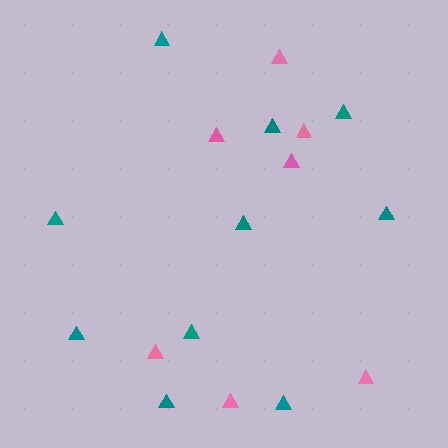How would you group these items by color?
There are 2 groups: one group of teal triangles (10) and one group of pink triangles (7).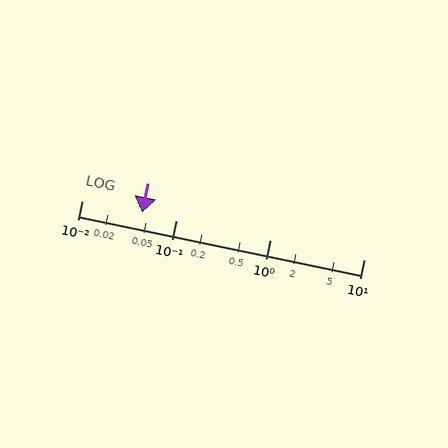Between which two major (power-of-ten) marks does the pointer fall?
The pointer is between 0.01 and 0.1.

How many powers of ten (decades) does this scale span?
The scale spans 3 decades, from 0.01 to 10.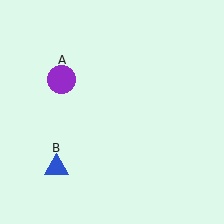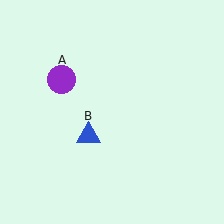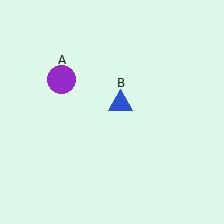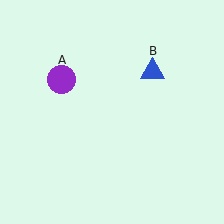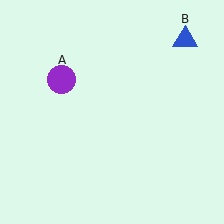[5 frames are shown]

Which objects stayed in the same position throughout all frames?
Purple circle (object A) remained stationary.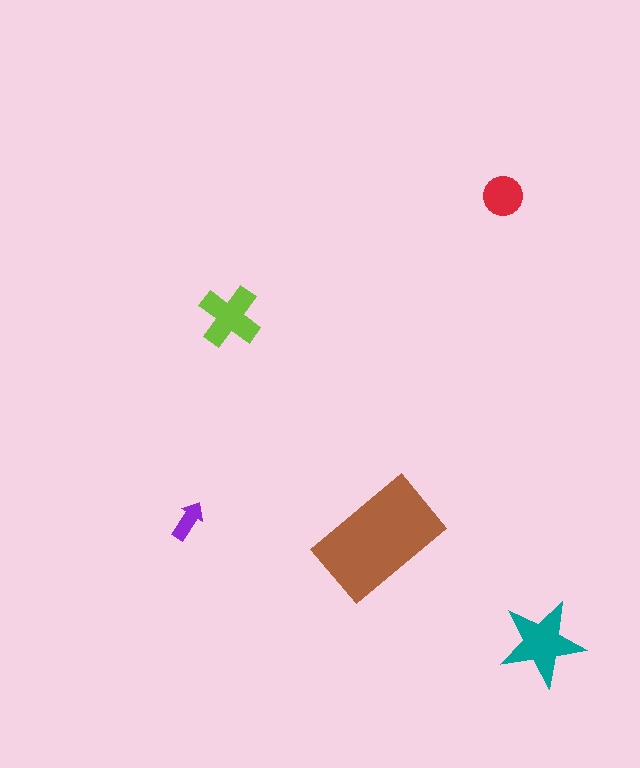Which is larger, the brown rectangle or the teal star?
The brown rectangle.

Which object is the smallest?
The purple arrow.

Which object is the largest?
The brown rectangle.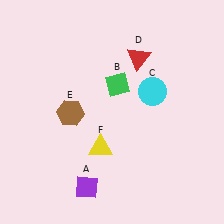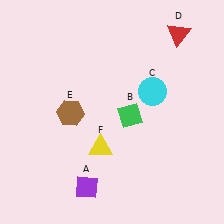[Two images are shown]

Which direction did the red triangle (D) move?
The red triangle (D) moved right.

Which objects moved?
The objects that moved are: the green diamond (B), the red triangle (D).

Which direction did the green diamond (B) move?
The green diamond (B) moved down.